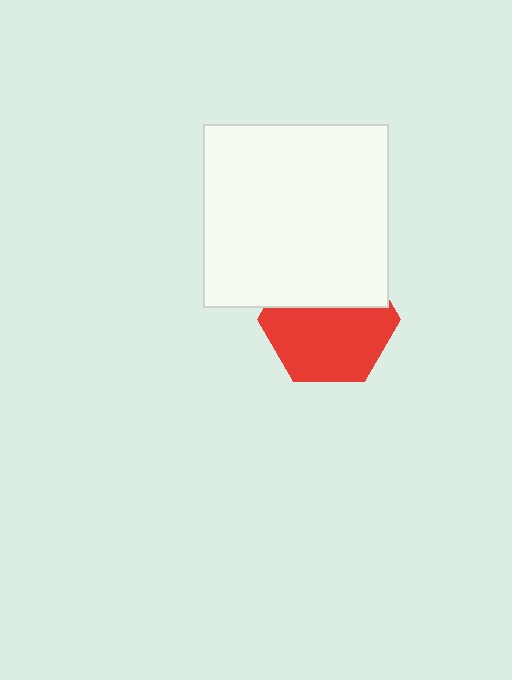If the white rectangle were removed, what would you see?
You would see the complete red hexagon.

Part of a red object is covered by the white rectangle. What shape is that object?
It is a hexagon.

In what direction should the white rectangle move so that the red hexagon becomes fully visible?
The white rectangle should move up. That is the shortest direction to clear the overlap and leave the red hexagon fully visible.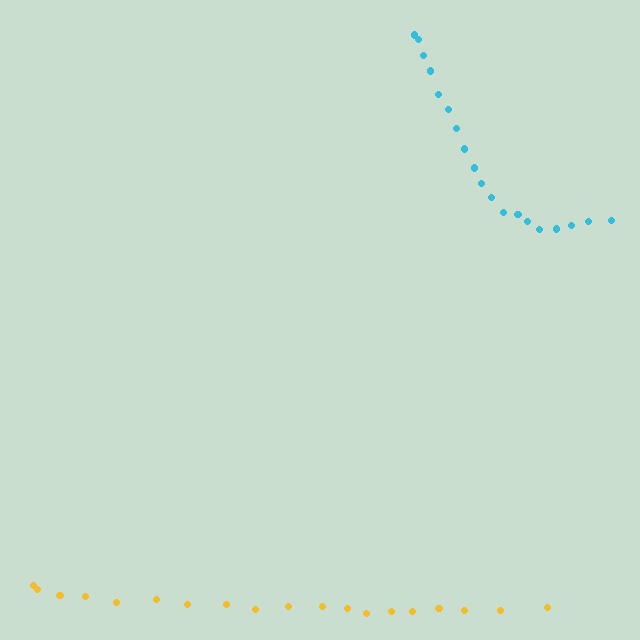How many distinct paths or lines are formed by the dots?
There are 2 distinct paths.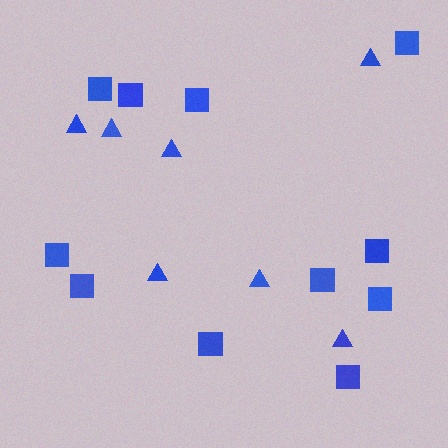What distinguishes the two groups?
There are 2 groups: one group of triangles (7) and one group of squares (11).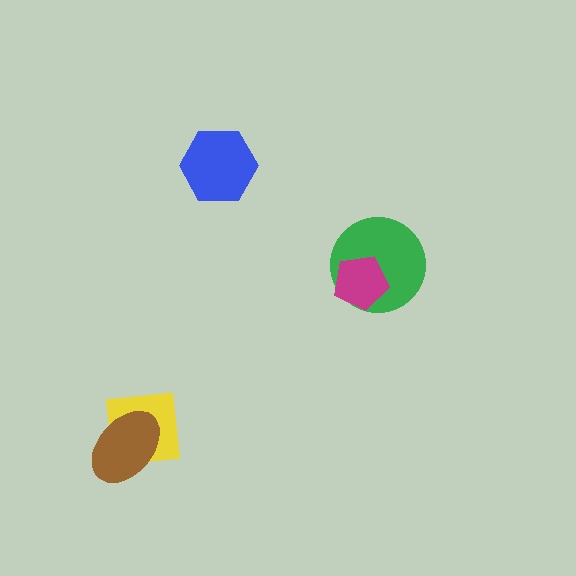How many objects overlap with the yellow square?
1 object overlaps with the yellow square.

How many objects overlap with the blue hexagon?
0 objects overlap with the blue hexagon.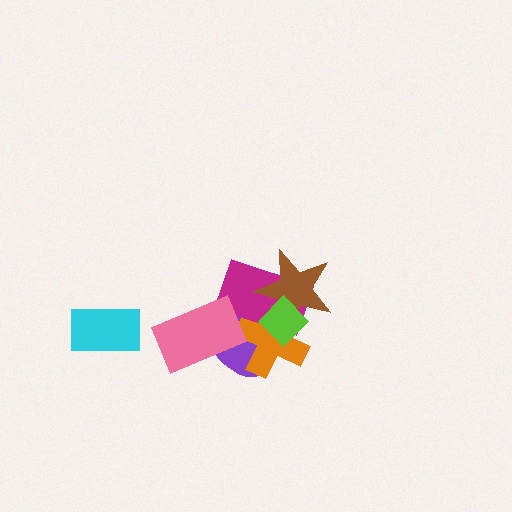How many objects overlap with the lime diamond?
4 objects overlap with the lime diamond.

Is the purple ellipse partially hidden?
Yes, it is partially covered by another shape.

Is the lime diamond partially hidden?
No, no other shape covers it.